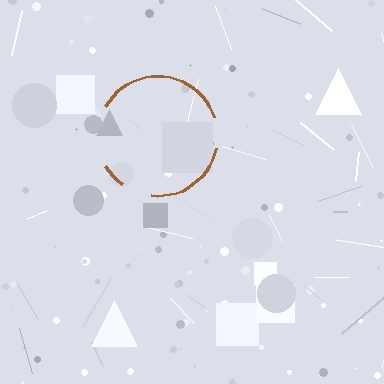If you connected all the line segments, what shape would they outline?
They would outline a circle.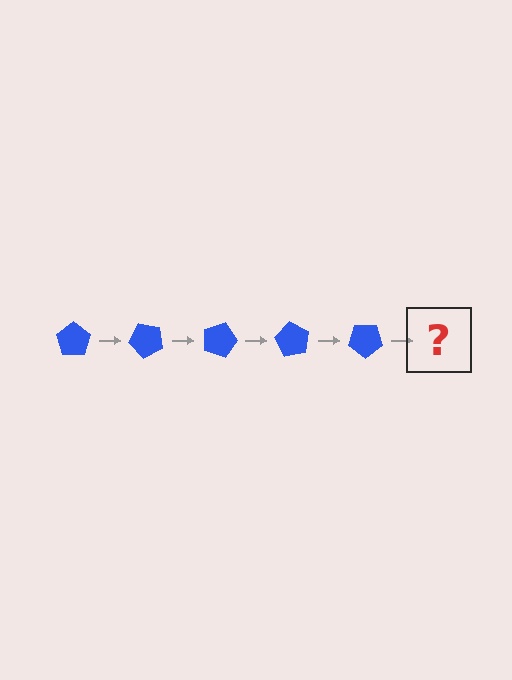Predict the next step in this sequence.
The next step is a blue pentagon rotated 225 degrees.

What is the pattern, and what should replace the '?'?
The pattern is that the pentagon rotates 45 degrees each step. The '?' should be a blue pentagon rotated 225 degrees.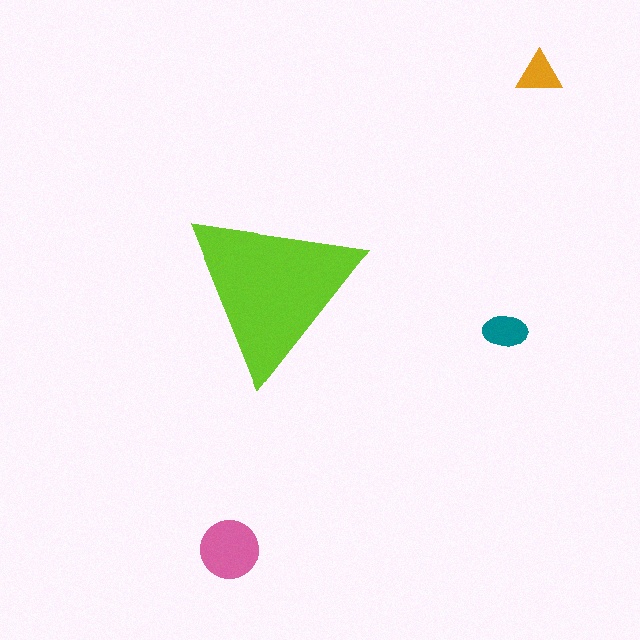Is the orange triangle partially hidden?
No, the orange triangle is fully visible.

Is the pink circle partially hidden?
No, the pink circle is fully visible.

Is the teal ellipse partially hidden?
No, the teal ellipse is fully visible.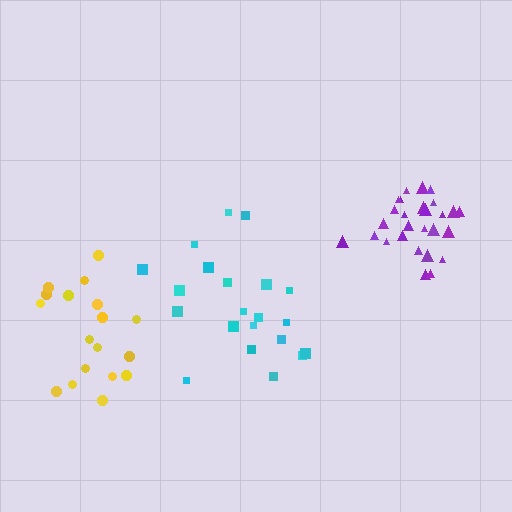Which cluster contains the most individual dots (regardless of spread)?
Purple (27).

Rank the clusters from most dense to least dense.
purple, yellow, cyan.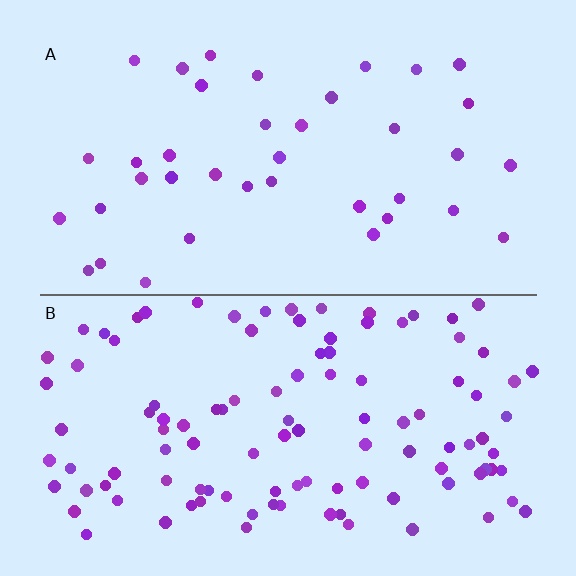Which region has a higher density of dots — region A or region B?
B (the bottom).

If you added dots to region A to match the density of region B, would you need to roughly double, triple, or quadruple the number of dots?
Approximately triple.